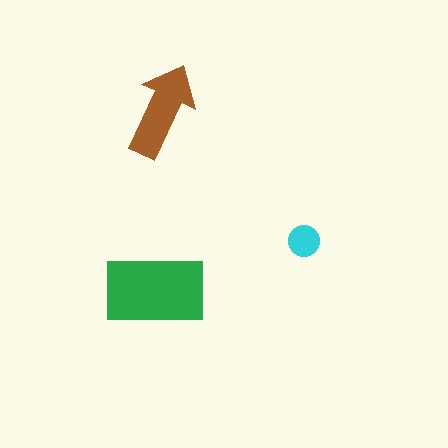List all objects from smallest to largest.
The cyan circle, the brown arrow, the green rectangle.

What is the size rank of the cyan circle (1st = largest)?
3rd.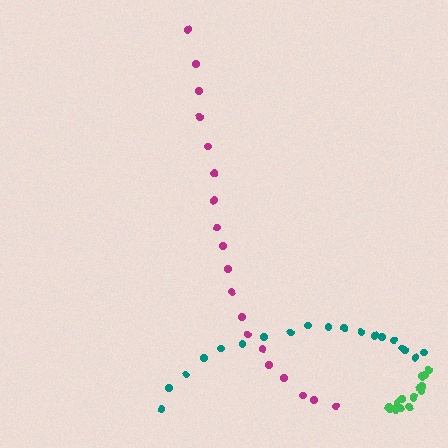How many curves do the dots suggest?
There are 3 distinct paths.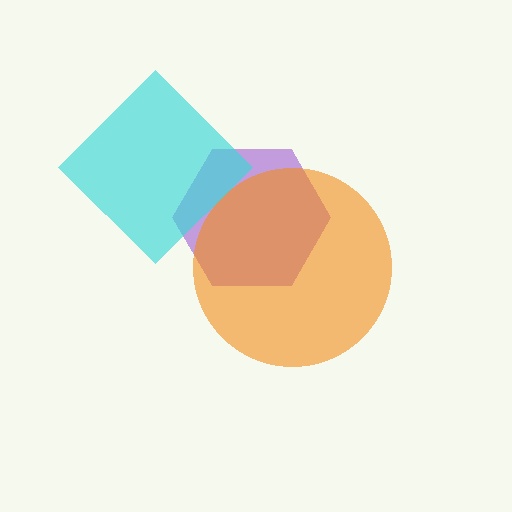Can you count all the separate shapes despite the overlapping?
Yes, there are 3 separate shapes.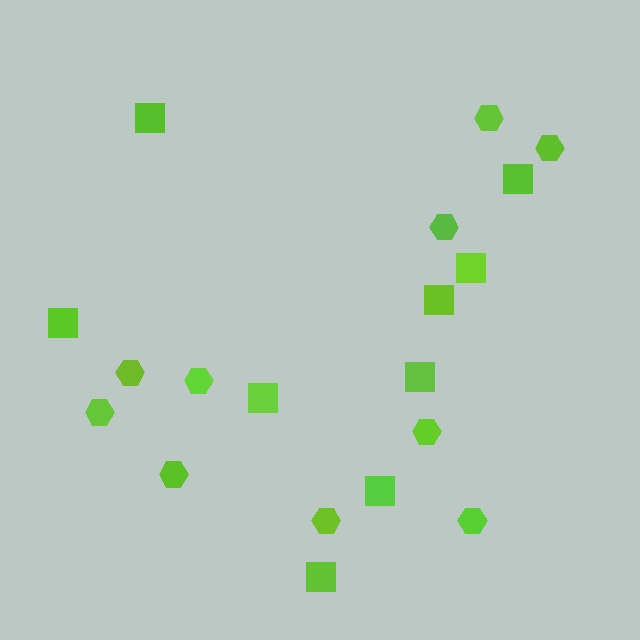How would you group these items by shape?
There are 2 groups: one group of hexagons (10) and one group of squares (9).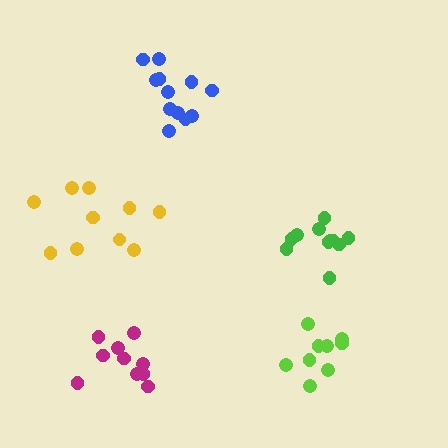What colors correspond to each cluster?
The clusters are colored: yellow, magenta, green, lime, blue.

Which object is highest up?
The blue cluster is topmost.